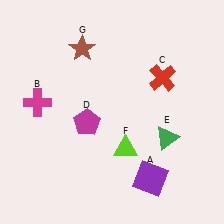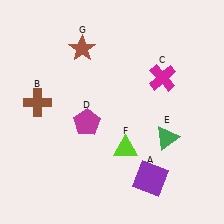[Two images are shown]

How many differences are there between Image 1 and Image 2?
There are 2 differences between the two images.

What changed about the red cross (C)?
In Image 1, C is red. In Image 2, it changed to magenta.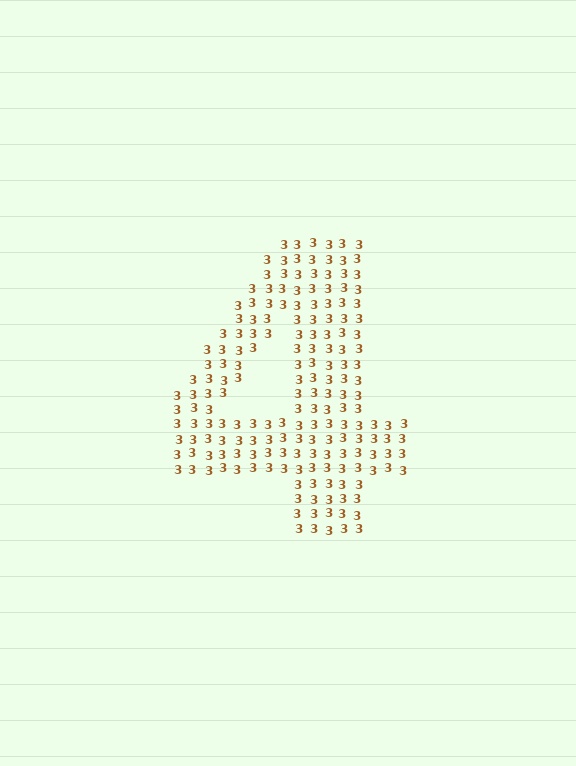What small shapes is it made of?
It is made of small digit 3's.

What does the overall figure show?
The overall figure shows the digit 4.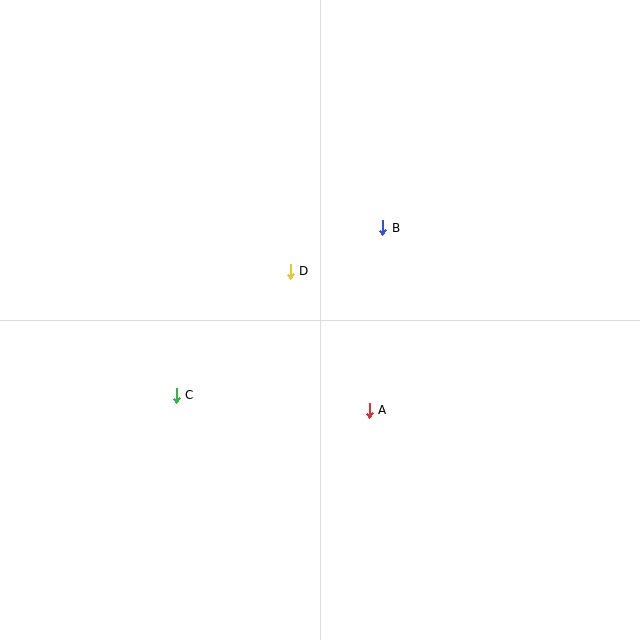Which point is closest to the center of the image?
Point D at (290, 271) is closest to the center.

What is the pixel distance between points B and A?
The distance between B and A is 183 pixels.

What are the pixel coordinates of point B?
Point B is at (383, 228).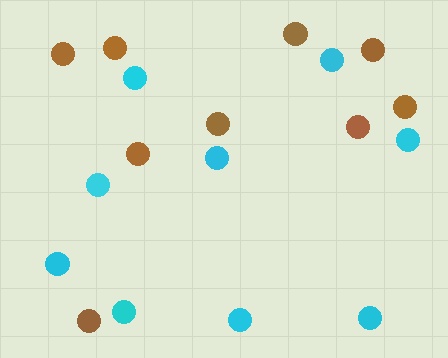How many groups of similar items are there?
There are 2 groups: one group of brown circles (9) and one group of cyan circles (9).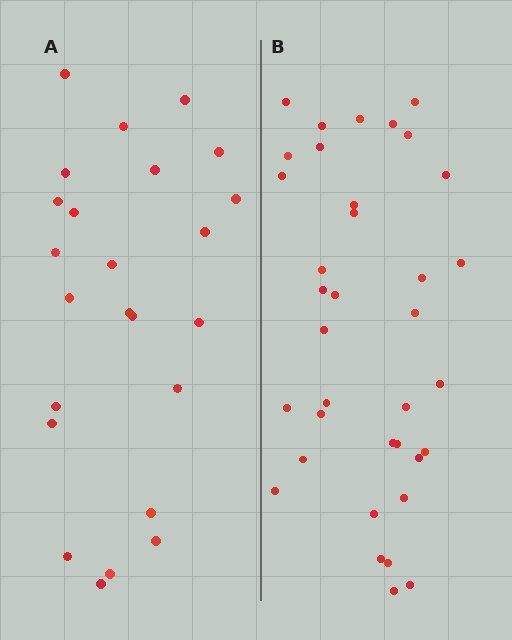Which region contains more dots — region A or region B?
Region B (the right region) has more dots.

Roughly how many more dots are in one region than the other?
Region B has roughly 12 or so more dots than region A.